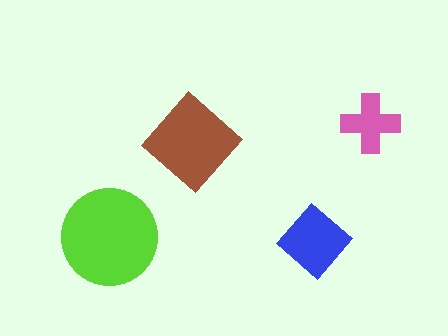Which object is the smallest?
The pink cross.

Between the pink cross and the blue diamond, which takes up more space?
The blue diamond.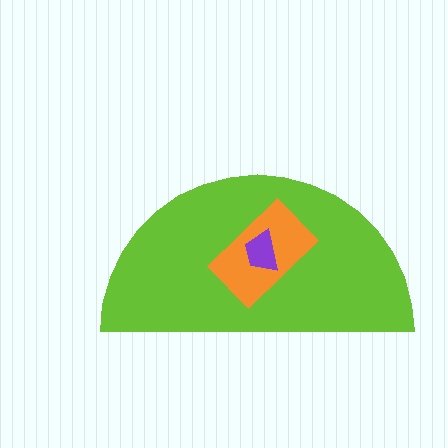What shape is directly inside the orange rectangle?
The purple trapezoid.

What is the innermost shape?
The purple trapezoid.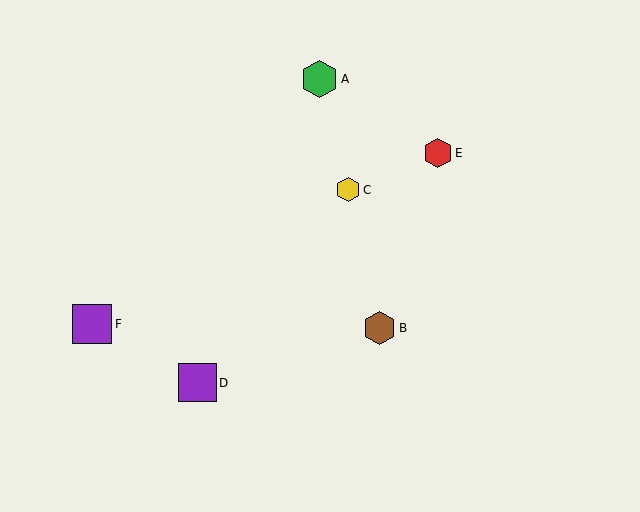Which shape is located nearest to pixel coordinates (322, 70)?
The green hexagon (labeled A) at (319, 79) is nearest to that location.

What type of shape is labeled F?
Shape F is a purple square.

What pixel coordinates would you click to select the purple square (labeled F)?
Click at (92, 324) to select the purple square F.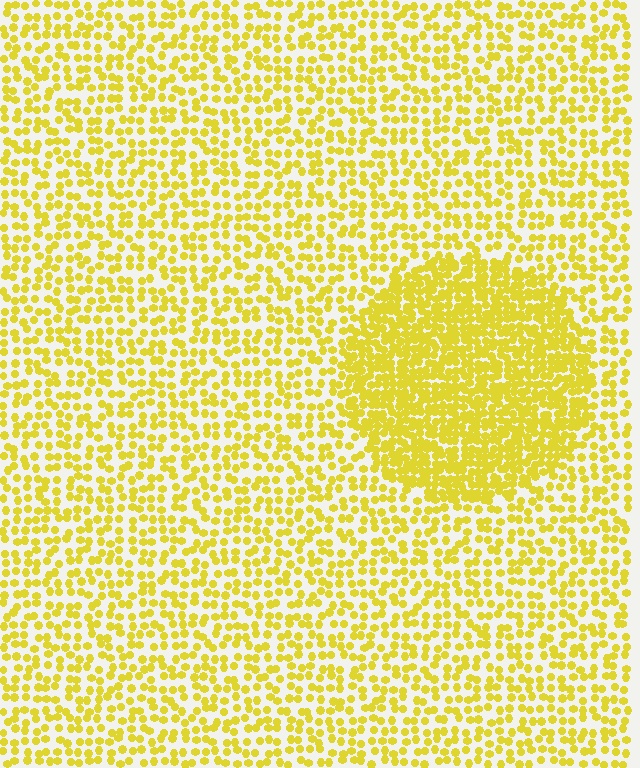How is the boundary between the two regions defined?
The boundary is defined by a change in element density (approximately 2.1x ratio). All elements are the same color, size, and shape.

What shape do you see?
I see a circle.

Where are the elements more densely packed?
The elements are more densely packed inside the circle boundary.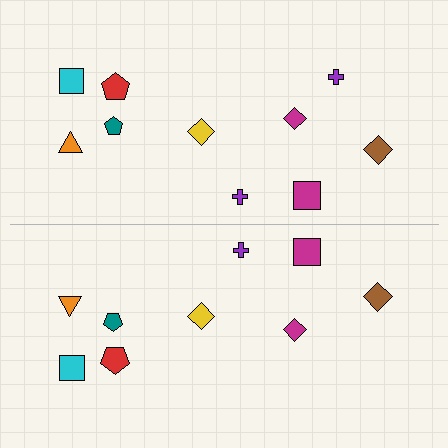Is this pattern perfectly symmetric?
No, the pattern is not perfectly symmetric. A purple cross is missing from the bottom side.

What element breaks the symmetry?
A purple cross is missing from the bottom side.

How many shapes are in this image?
There are 19 shapes in this image.